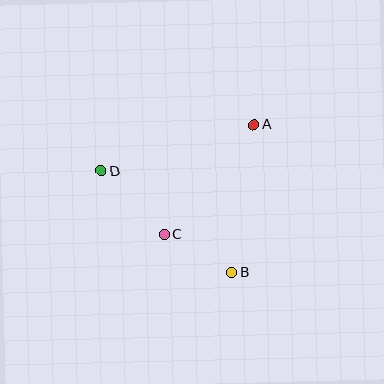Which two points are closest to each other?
Points B and C are closest to each other.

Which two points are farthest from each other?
Points B and D are farthest from each other.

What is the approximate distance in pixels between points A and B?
The distance between A and B is approximately 149 pixels.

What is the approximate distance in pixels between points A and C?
The distance between A and C is approximately 142 pixels.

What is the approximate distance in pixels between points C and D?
The distance between C and D is approximately 90 pixels.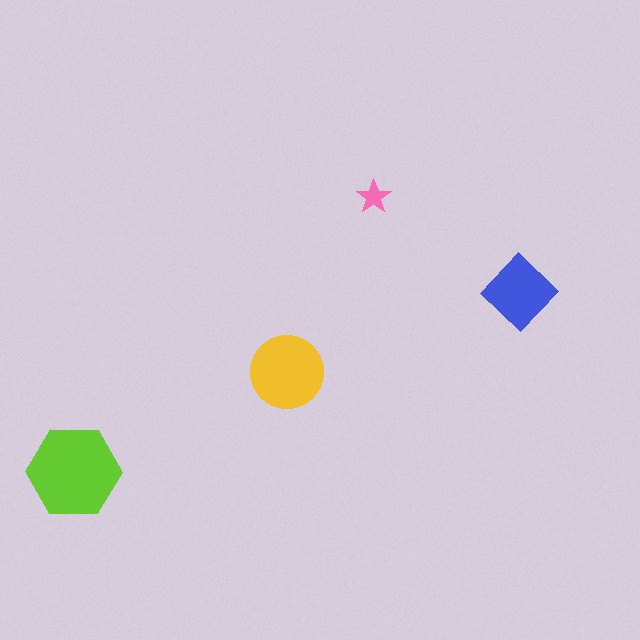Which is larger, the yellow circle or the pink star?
The yellow circle.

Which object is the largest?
The lime hexagon.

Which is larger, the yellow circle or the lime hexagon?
The lime hexagon.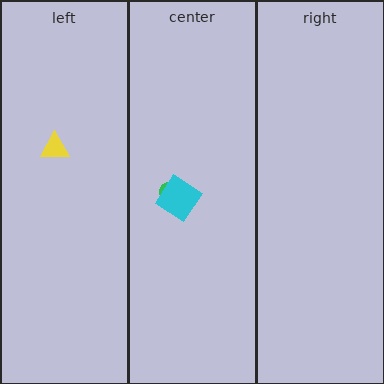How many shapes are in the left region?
1.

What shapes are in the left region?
The yellow triangle.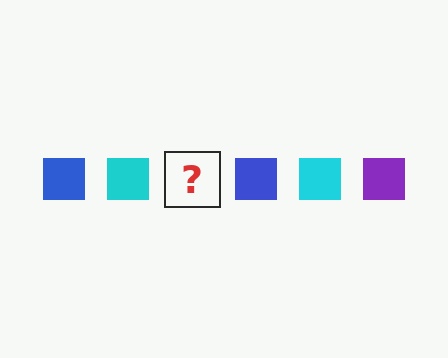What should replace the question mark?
The question mark should be replaced with a purple square.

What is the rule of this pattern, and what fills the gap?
The rule is that the pattern cycles through blue, cyan, purple squares. The gap should be filled with a purple square.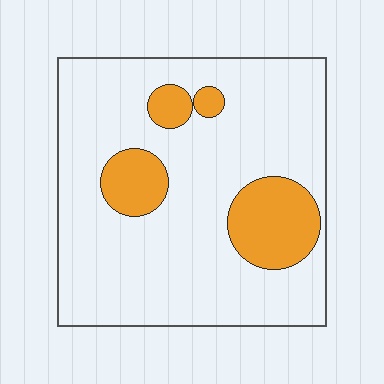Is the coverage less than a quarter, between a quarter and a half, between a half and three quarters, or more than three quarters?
Less than a quarter.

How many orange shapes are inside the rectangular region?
4.